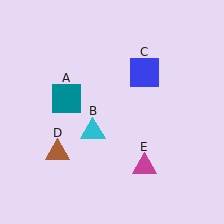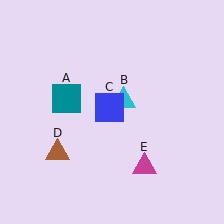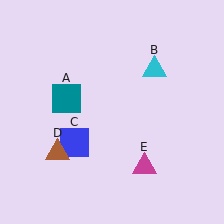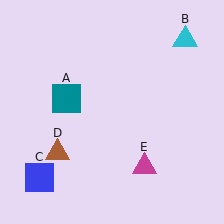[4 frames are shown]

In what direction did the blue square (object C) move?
The blue square (object C) moved down and to the left.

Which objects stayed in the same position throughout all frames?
Teal square (object A) and brown triangle (object D) and magenta triangle (object E) remained stationary.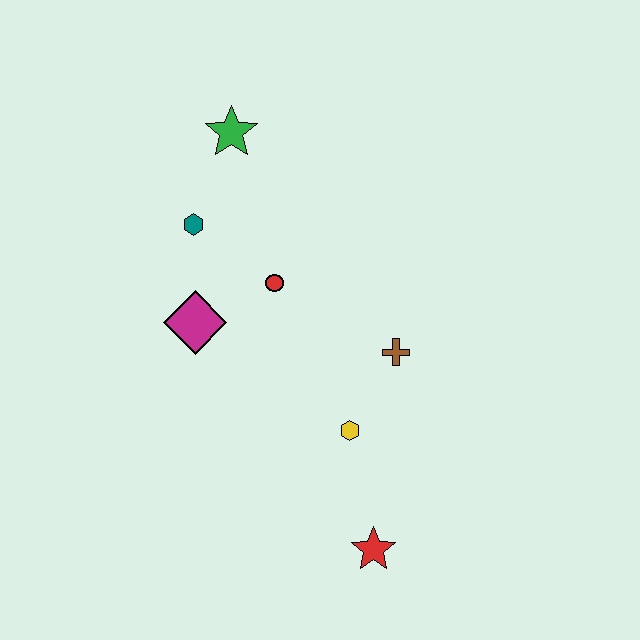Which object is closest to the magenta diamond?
The red circle is closest to the magenta diamond.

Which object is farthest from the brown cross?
The green star is farthest from the brown cross.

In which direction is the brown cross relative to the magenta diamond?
The brown cross is to the right of the magenta diamond.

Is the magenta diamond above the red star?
Yes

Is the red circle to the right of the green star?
Yes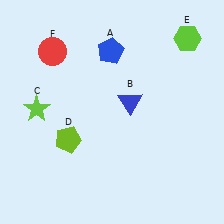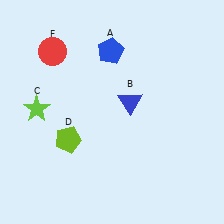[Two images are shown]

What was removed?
The lime hexagon (E) was removed in Image 2.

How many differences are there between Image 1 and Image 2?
There is 1 difference between the two images.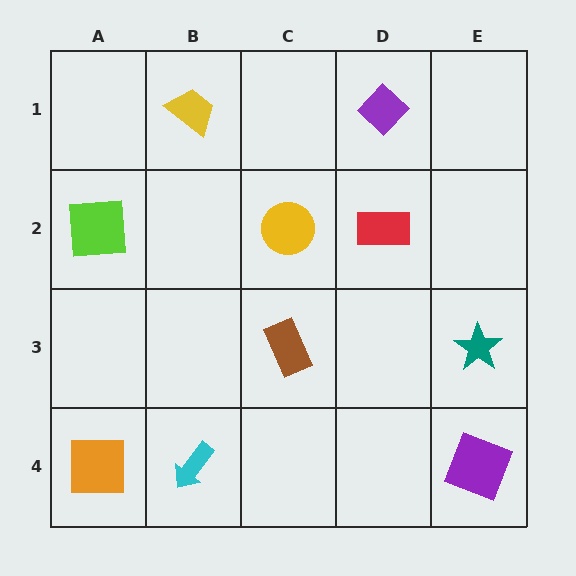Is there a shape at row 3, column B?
No, that cell is empty.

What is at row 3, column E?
A teal star.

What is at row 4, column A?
An orange square.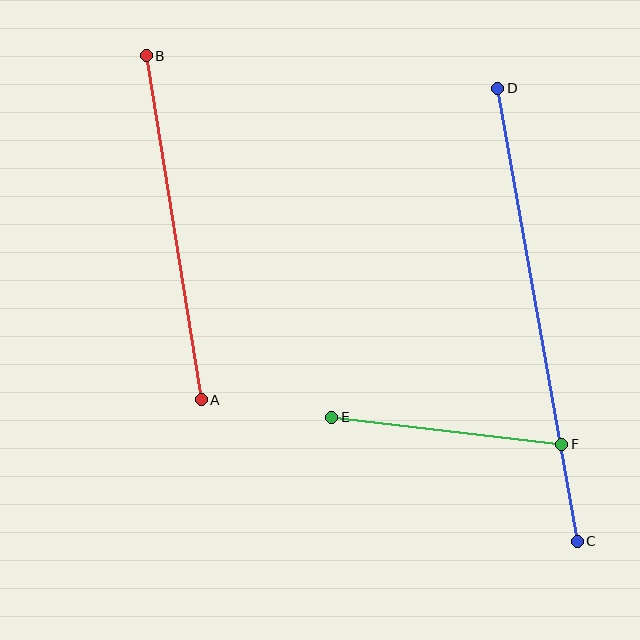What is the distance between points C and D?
The distance is approximately 460 pixels.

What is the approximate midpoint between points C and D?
The midpoint is at approximately (538, 315) pixels.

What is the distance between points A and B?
The distance is approximately 348 pixels.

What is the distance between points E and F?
The distance is approximately 232 pixels.